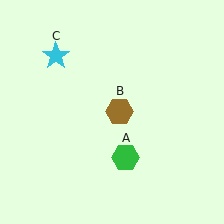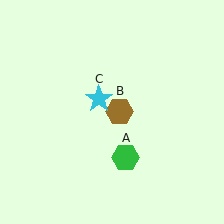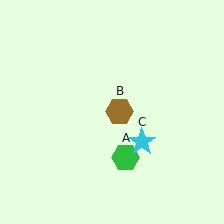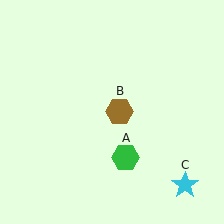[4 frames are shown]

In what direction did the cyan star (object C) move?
The cyan star (object C) moved down and to the right.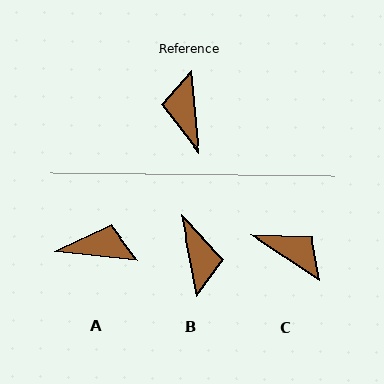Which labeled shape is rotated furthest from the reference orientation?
B, about 174 degrees away.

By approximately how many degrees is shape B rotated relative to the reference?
Approximately 174 degrees clockwise.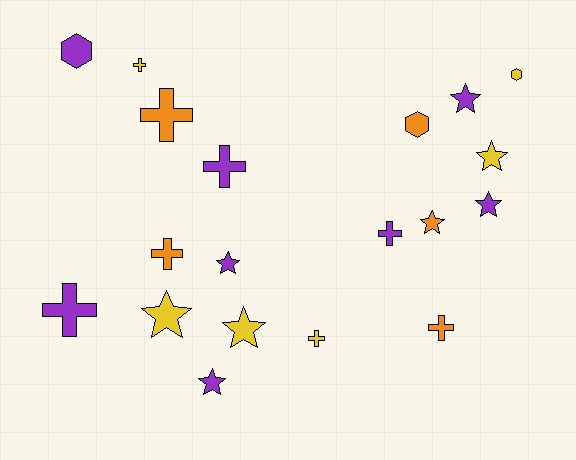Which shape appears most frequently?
Cross, with 8 objects.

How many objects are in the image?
There are 19 objects.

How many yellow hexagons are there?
There is 1 yellow hexagon.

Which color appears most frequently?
Purple, with 8 objects.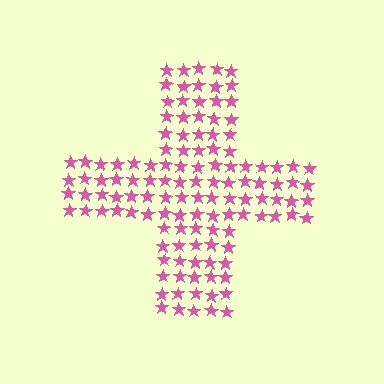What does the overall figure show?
The overall figure shows a cross.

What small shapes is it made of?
It is made of small stars.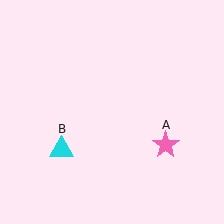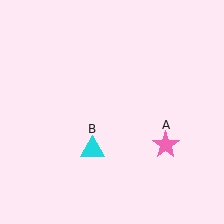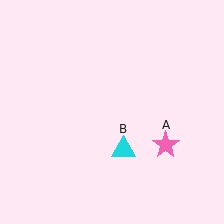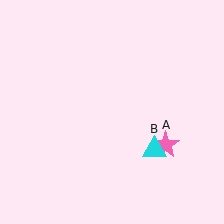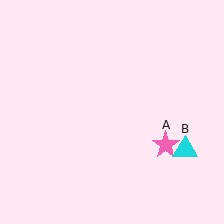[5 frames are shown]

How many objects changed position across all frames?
1 object changed position: cyan triangle (object B).